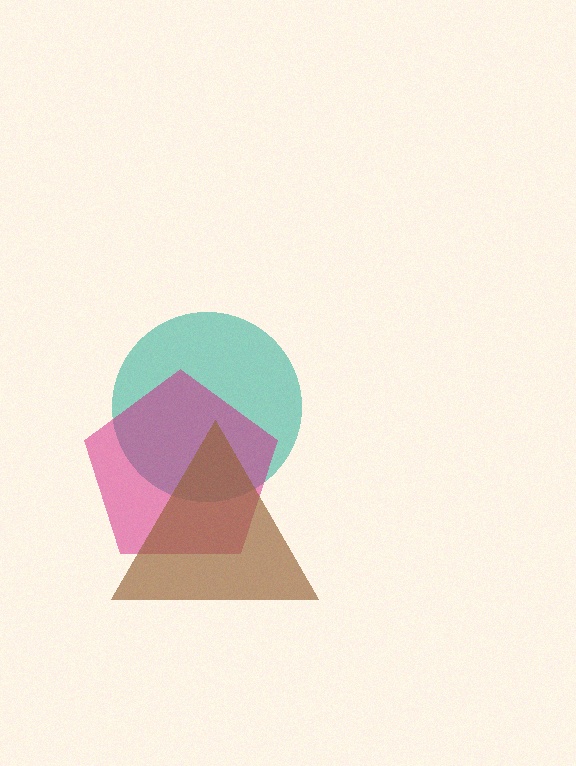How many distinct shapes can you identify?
There are 3 distinct shapes: a teal circle, a magenta pentagon, a brown triangle.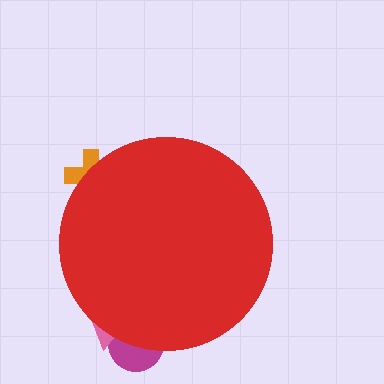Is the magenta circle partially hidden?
Yes, the magenta circle is partially hidden behind the red circle.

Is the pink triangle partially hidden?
Yes, the pink triangle is partially hidden behind the red circle.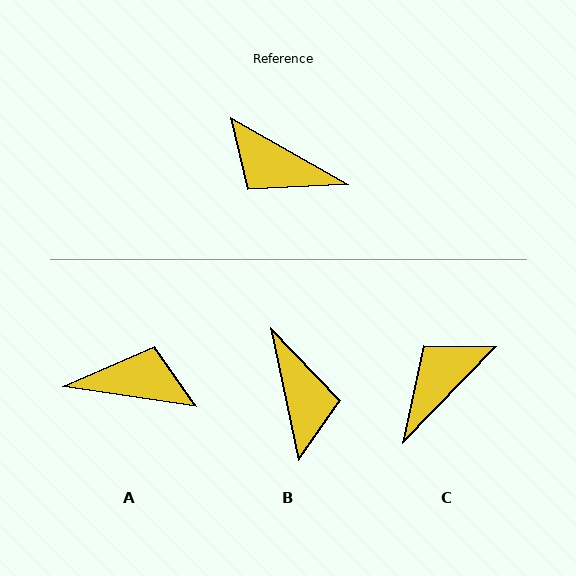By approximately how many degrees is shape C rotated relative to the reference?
Approximately 104 degrees clockwise.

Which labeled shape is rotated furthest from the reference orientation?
A, about 159 degrees away.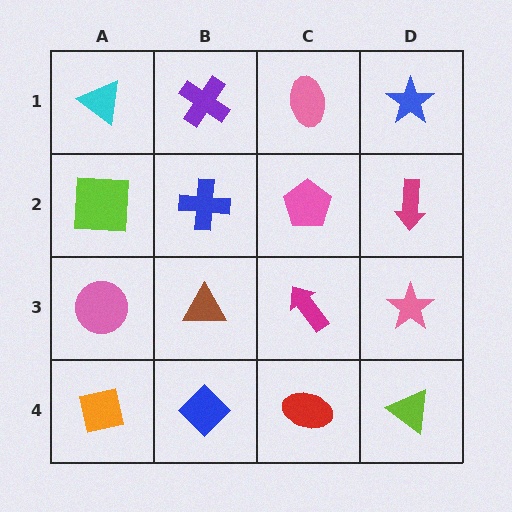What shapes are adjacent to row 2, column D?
A blue star (row 1, column D), a pink star (row 3, column D), a pink pentagon (row 2, column C).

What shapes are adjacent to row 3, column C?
A pink pentagon (row 2, column C), a red ellipse (row 4, column C), a brown triangle (row 3, column B), a pink star (row 3, column D).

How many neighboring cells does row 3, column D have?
3.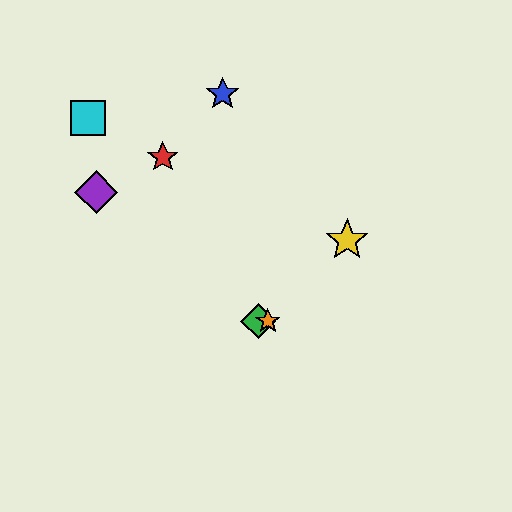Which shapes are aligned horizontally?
The green diamond, the orange star are aligned horizontally.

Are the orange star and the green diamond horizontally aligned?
Yes, both are at y≈321.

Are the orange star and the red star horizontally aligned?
No, the orange star is at y≈321 and the red star is at y≈157.